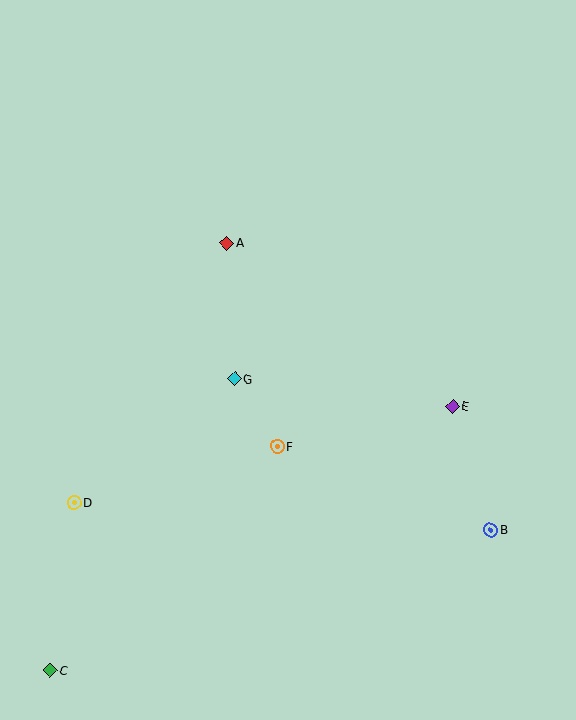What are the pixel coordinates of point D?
Point D is at (74, 502).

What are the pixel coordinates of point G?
Point G is at (234, 379).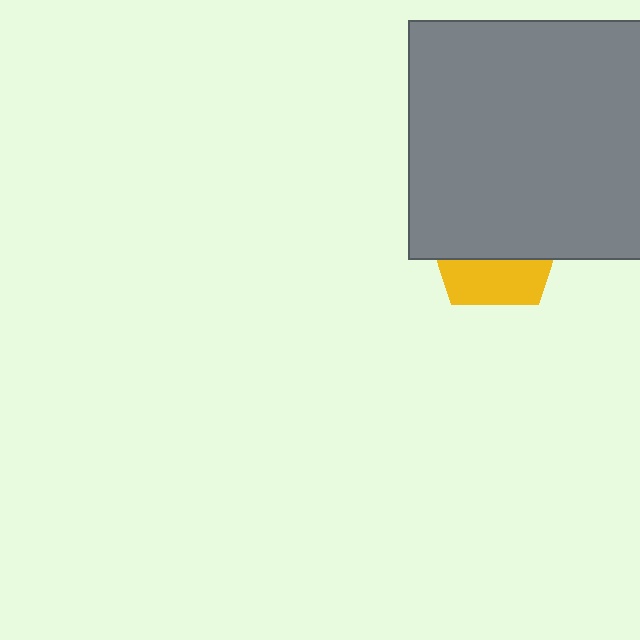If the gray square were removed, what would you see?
You would see the complete yellow pentagon.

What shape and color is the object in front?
The object in front is a gray square.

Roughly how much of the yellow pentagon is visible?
A small part of it is visible (roughly 36%).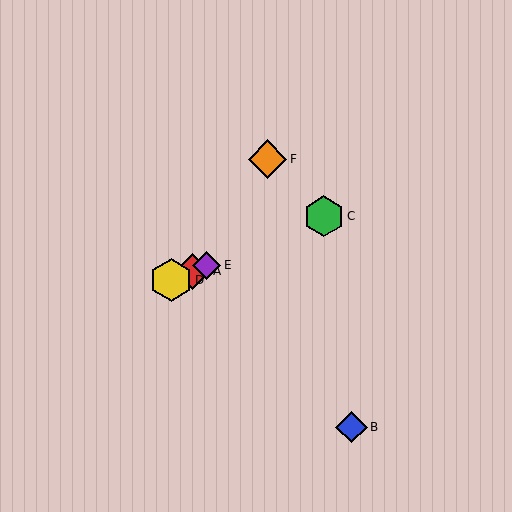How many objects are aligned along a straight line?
4 objects (A, C, D, E) are aligned along a straight line.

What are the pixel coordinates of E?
Object E is at (207, 265).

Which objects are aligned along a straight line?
Objects A, C, D, E are aligned along a straight line.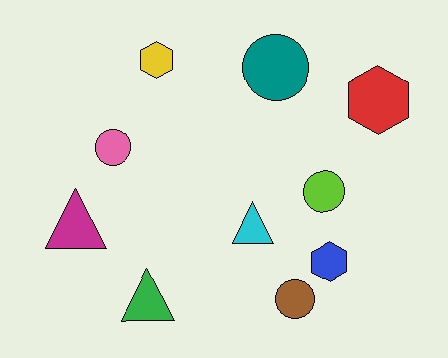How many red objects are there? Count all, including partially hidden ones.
There is 1 red object.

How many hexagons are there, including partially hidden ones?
There are 3 hexagons.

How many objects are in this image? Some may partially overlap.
There are 10 objects.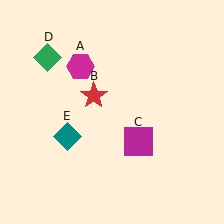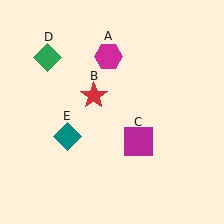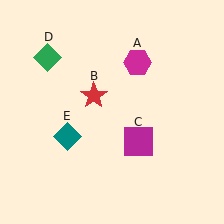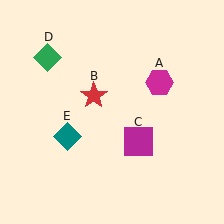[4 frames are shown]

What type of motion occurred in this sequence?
The magenta hexagon (object A) rotated clockwise around the center of the scene.